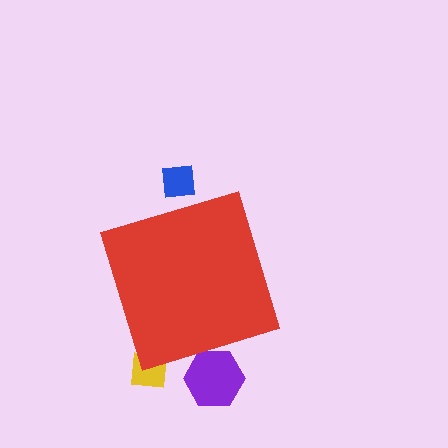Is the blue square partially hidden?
Yes, the blue square is partially hidden behind the red diamond.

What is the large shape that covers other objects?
A red diamond.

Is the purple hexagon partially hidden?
Yes, the purple hexagon is partially hidden behind the red diamond.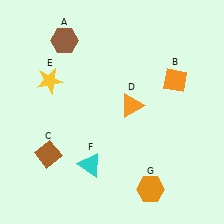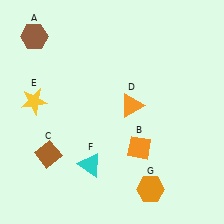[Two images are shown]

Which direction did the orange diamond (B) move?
The orange diamond (B) moved down.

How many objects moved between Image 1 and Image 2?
3 objects moved between the two images.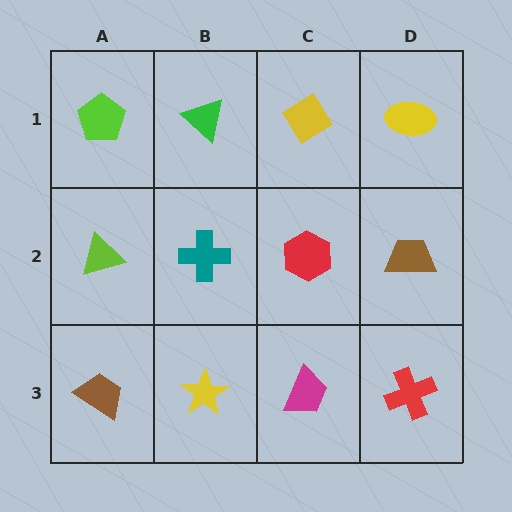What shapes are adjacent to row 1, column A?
A lime triangle (row 2, column A), a green triangle (row 1, column B).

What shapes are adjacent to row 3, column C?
A red hexagon (row 2, column C), a yellow star (row 3, column B), a red cross (row 3, column D).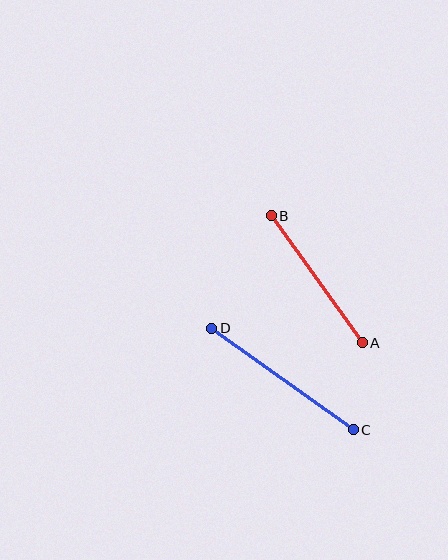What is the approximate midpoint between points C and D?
The midpoint is at approximately (283, 379) pixels.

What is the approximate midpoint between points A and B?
The midpoint is at approximately (317, 279) pixels.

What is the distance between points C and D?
The distance is approximately 174 pixels.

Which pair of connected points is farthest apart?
Points C and D are farthest apart.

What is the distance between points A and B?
The distance is approximately 157 pixels.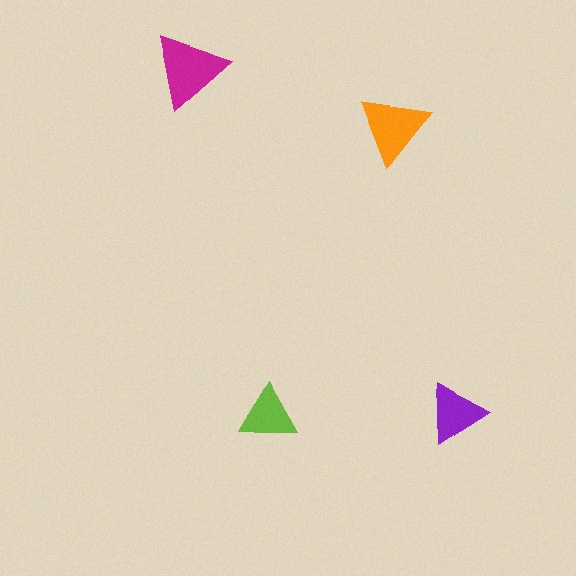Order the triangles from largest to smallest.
the magenta one, the orange one, the purple one, the lime one.